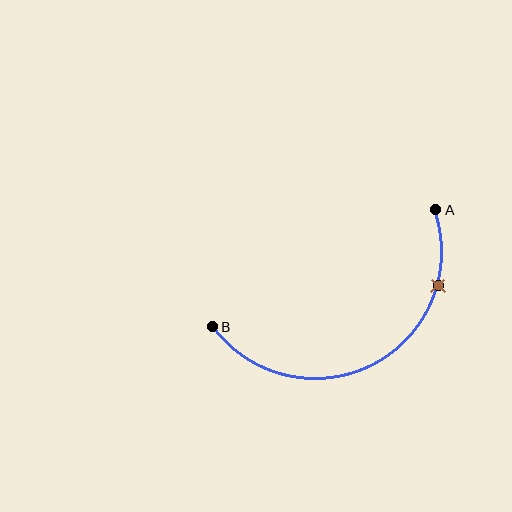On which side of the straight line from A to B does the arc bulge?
The arc bulges below the straight line connecting A and B.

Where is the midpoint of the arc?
The arc midpoint is the point on the curve farthest from the straight line joining A and B. It sits below that line.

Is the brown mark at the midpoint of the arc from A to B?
No. The brown mark lies on the arc but is closer to endpoint A. The arc midpoint would be at the point on the curve equidistant along the arc from both A and B.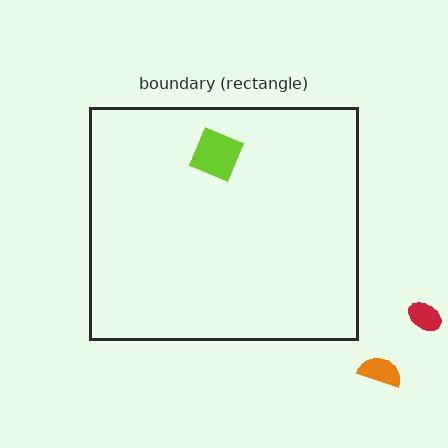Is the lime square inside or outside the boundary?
Inside.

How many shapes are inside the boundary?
1 inside, 2 outside.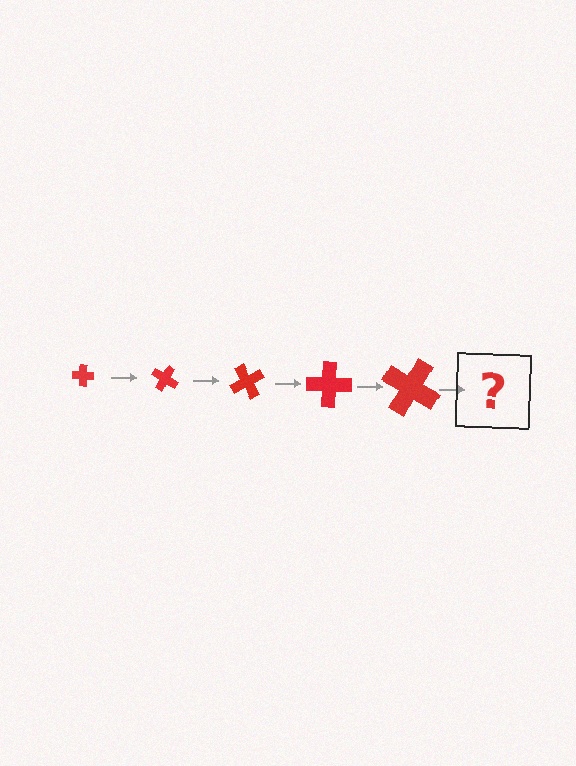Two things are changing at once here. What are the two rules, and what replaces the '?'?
The two rules are that the cross grows larger each step and it rotates 30 degrees each step. The '?' should be a cross, larger than the previous one and rotated 150 degrees from the start.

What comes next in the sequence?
The next element should be a cross, larger than the previous one and rotated 150 degrees from the start.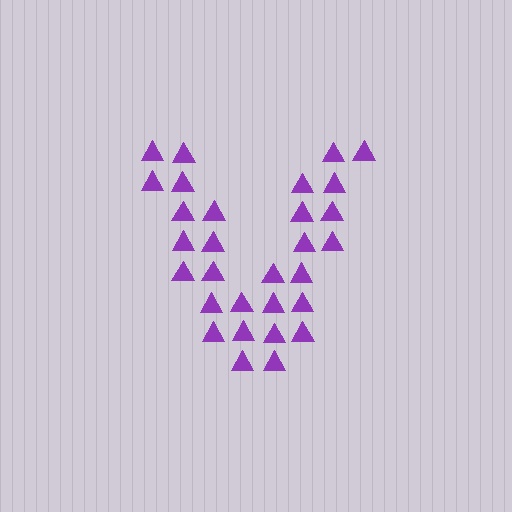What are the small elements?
The small elements are triangles.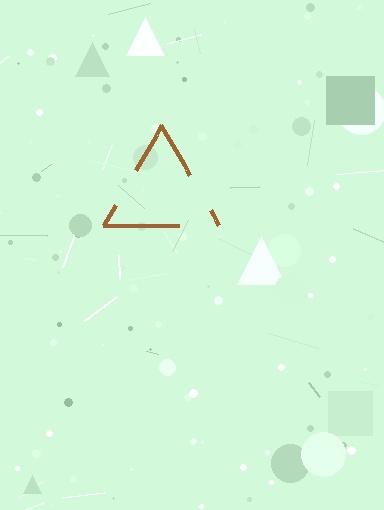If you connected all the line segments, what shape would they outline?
They would outline a triangle.